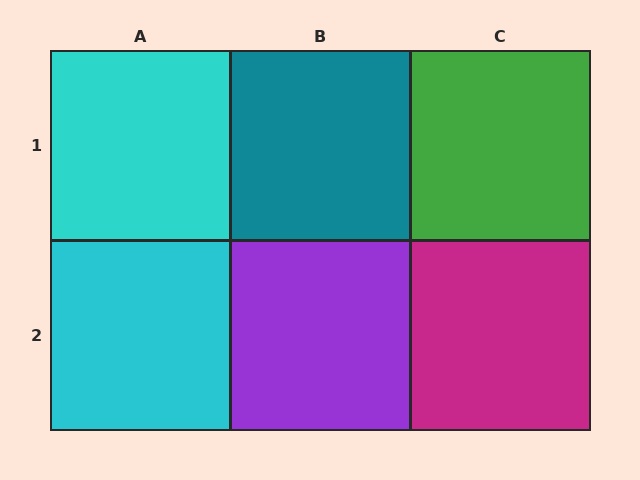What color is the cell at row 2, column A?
Cyan.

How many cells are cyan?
2 cells are cyan.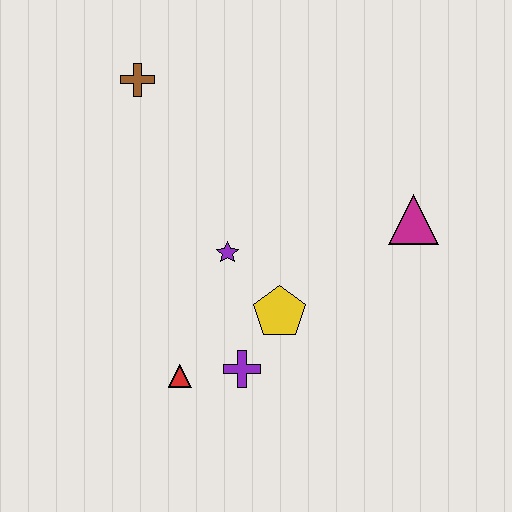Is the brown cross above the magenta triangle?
Yes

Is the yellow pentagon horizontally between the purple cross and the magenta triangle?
Yes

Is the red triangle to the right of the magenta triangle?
No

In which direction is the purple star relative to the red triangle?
The purple star is above the red triangle.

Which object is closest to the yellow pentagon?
The purple cross is closest to the yellow pentagon.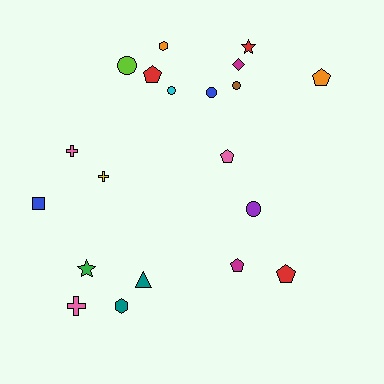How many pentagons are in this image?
There are 5 pentagons.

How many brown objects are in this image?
There is 1 brown object.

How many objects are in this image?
There are 20 objects.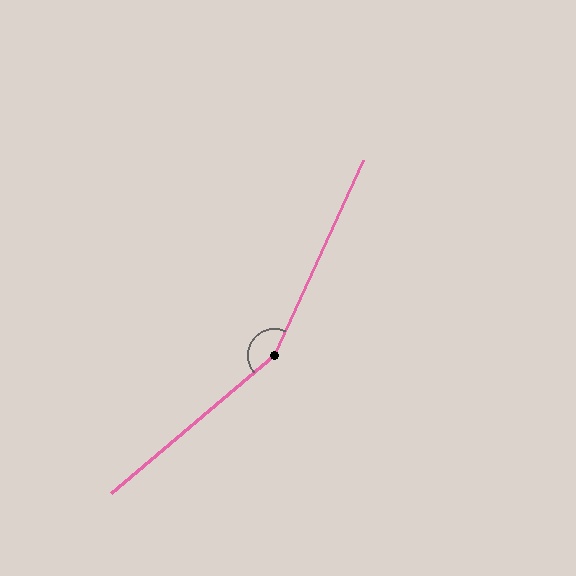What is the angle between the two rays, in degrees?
Approximately 155 degrees.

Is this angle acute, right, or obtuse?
It is obtuse.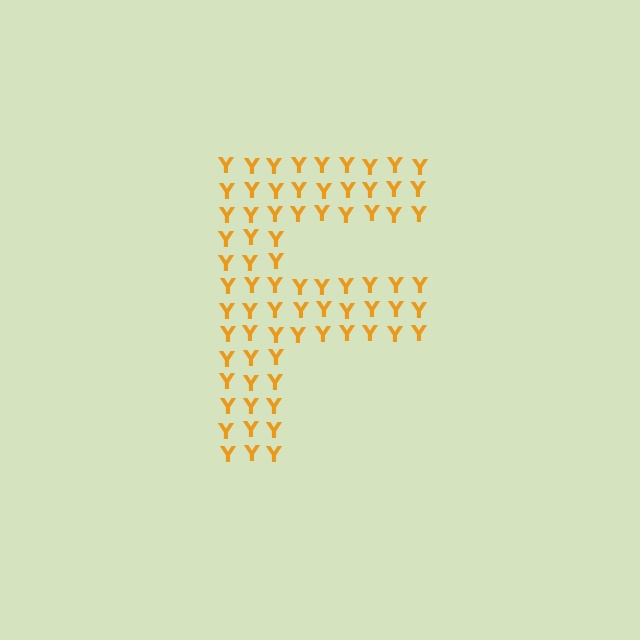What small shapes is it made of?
It is made of small letter Y's.